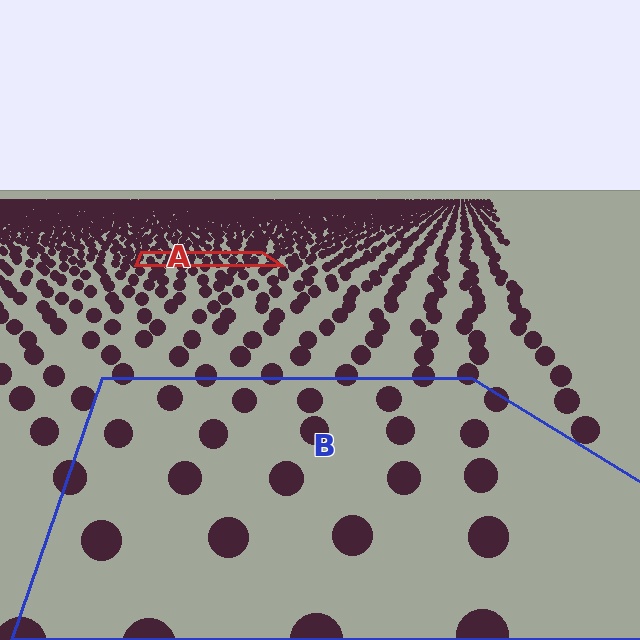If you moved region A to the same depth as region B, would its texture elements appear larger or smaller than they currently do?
They would appear larger. At a closer depth, the same texture elements are projected at a bigger on-screen size.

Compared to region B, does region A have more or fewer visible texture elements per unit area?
Region A has more texture elements per unit area — they are packed more densely because it is farther away.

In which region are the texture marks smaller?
The texture marks are smaller in region A, because it is farther away.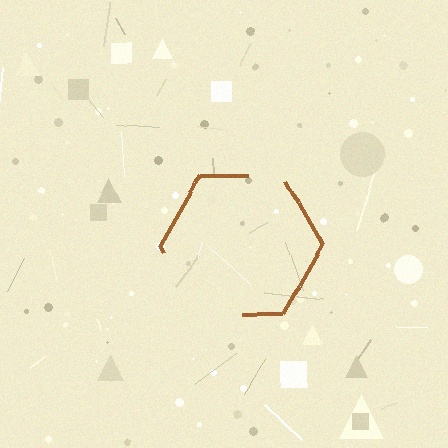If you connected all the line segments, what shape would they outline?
They would outline a hexagon.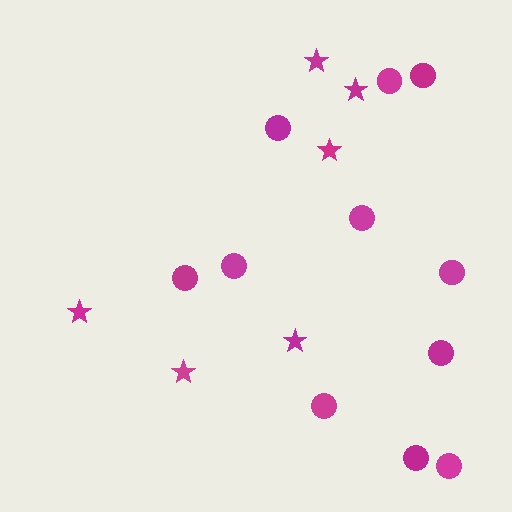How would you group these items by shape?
There are 2 groups: one group of circles (11) and one group of stars (6).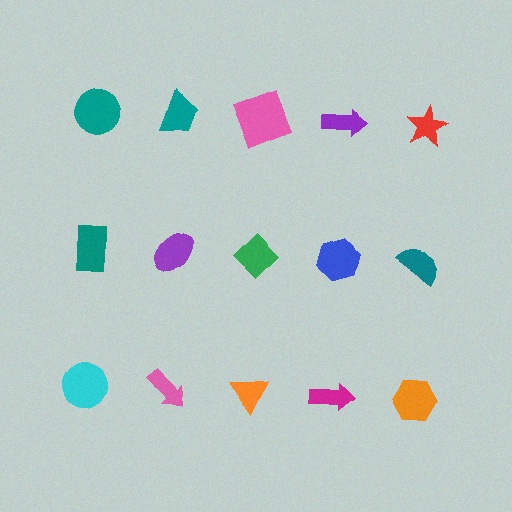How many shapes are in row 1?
5 shapes.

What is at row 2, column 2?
A purple ellipse.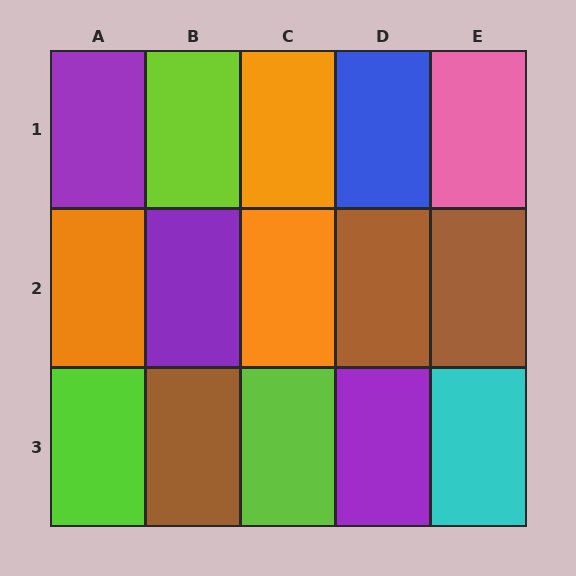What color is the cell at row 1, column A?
Purple.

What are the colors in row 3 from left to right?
Lime, brown, lime, purple, cyan.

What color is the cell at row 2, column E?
Brown.